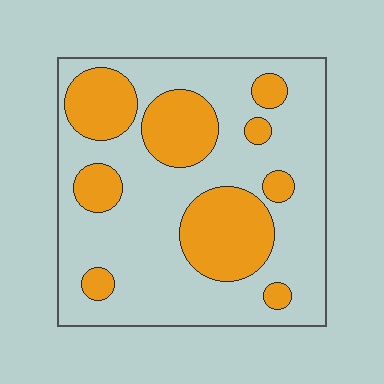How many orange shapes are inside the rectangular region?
9.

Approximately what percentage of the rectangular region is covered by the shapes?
Approximately 30%.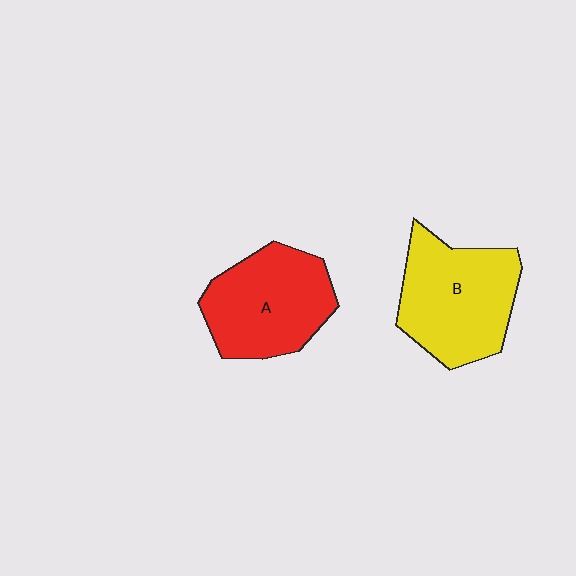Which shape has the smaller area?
Shape A (red).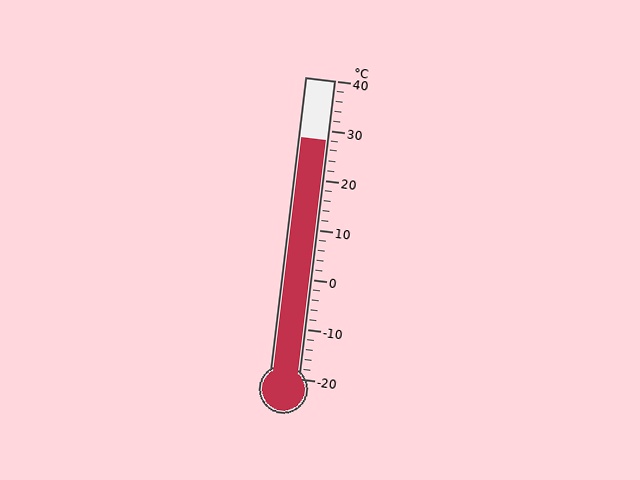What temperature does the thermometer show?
The thermometer shows approximately 28°C.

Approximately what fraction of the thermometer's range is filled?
The thermometer is filled to approximately 80% of its range.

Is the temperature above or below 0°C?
The temperature is above 0°C.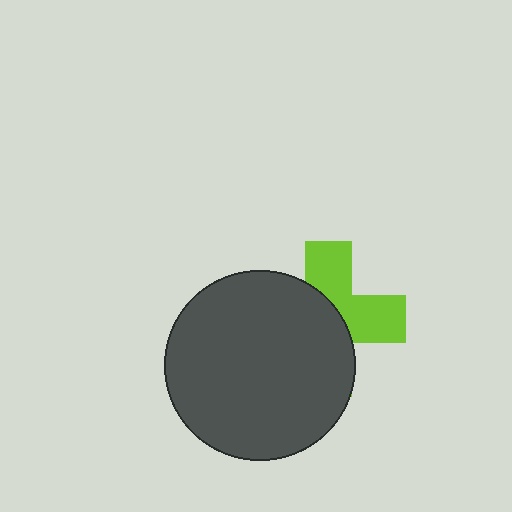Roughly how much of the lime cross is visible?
A small part of it is visible (roughly 43%).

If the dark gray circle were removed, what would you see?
You would see the complete lime cross.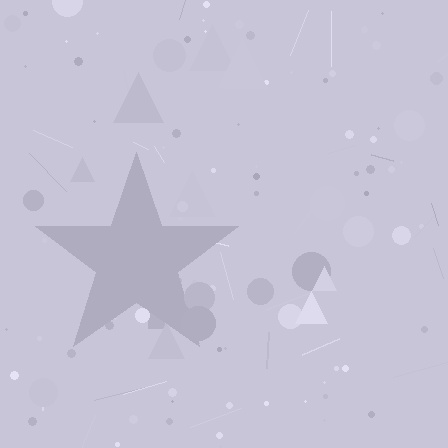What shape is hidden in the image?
A star is hidden in the image.